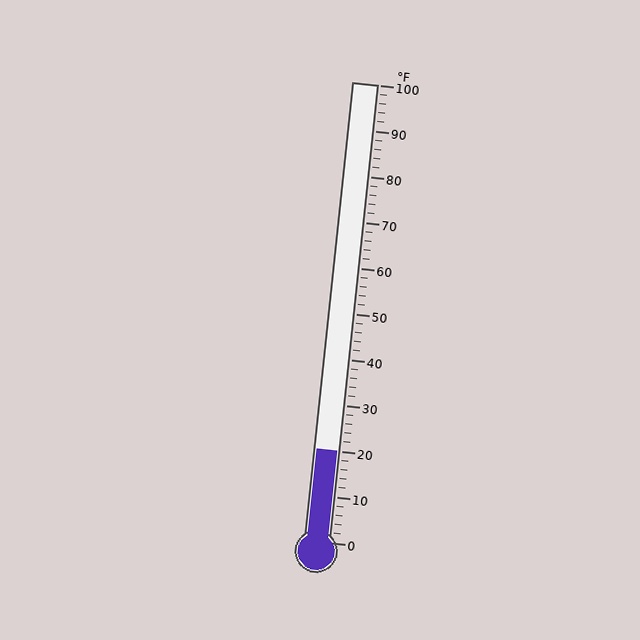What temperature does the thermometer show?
The thermometer shows approximately 20°F.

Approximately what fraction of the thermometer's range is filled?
The thermometer is filled to approximately 20% of its range.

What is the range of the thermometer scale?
The thermometer scale ranges from 0°F to 100°F.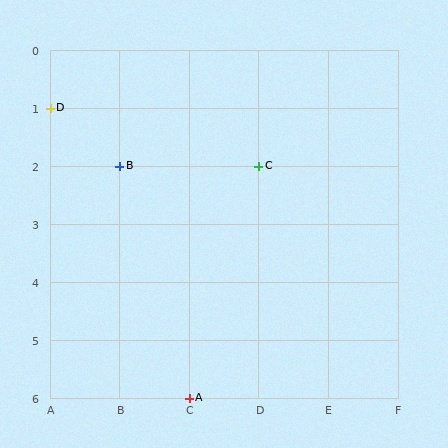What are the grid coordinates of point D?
Point D is at grid coordinates (A, 1).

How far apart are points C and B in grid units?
Points C and B are 2 columns apart.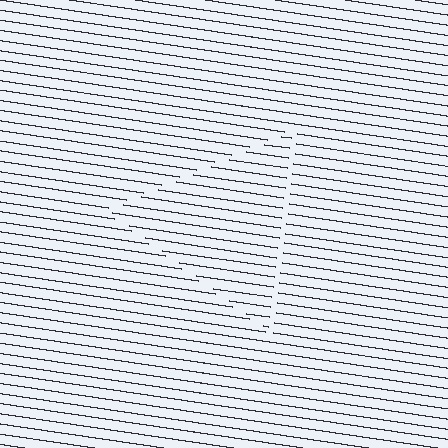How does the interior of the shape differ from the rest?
The interior of the shape contains the same grating, shifted by half a period — the contour is defined by the phase discontinuity where line-ends from the inner and outer gratings abut.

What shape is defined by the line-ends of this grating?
An illusory triangle. The interior of the shape contains the same grating, shifted by half a period — the contour is defined by the phase discontinuity where line-ends from the inner and outer gratings abut.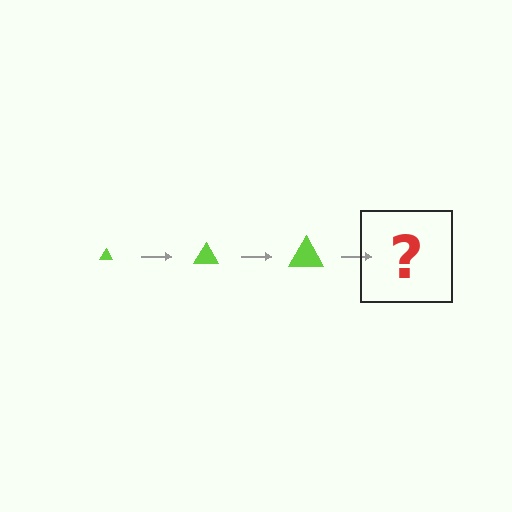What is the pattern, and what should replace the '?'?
The pattern is that the triangle gets progressively larger each step. The '?' should be a lime triangle, larger than the previous one.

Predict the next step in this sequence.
The next step is a lime triangle, larger than the previous one.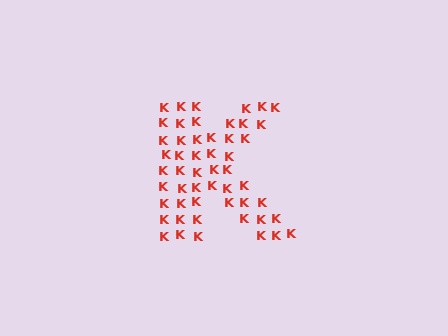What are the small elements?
The small elements are letter K's.